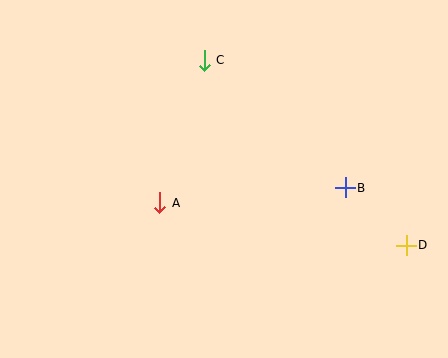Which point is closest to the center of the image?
Point A at (160, 203) is closest to the center.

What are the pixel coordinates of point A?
Point A is at (160, 203).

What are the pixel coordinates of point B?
Point B is at (345, 188).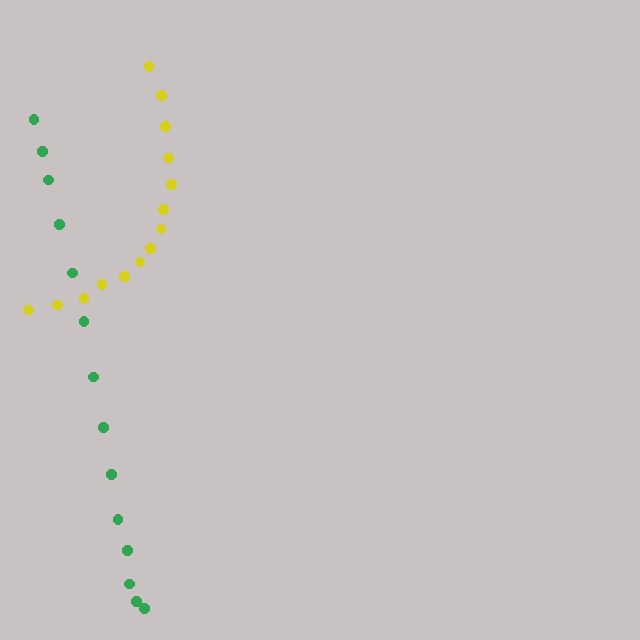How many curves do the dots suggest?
There are 2 distinct paths.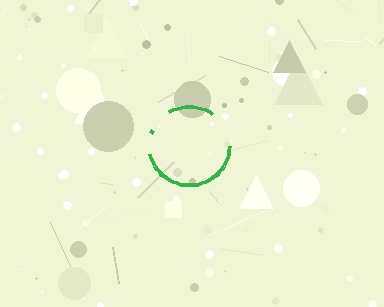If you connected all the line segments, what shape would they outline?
They would outline a circle.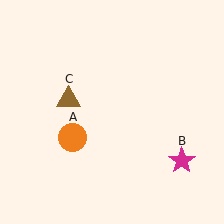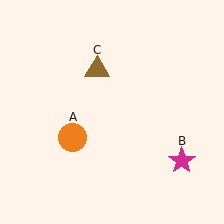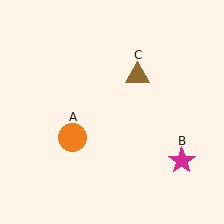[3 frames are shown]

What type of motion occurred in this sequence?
The brown triangle (object C) rotated clockwise around the center of the scene.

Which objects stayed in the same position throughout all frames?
Orange circle (object A) and magenta star (object B) remained stationary.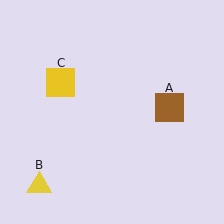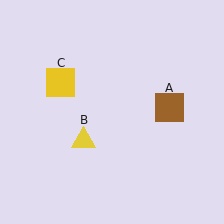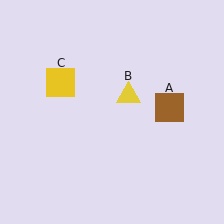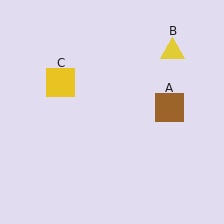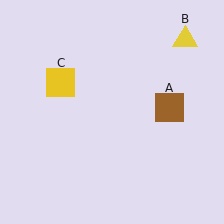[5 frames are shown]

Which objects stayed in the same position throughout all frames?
Brown square (object A) and yellow square (object C) remained stationary.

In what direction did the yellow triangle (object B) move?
The yellow triangle (object B) moved up and to the right.